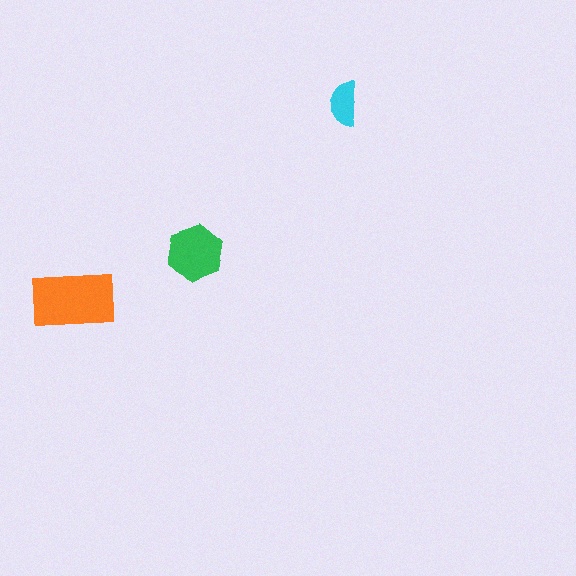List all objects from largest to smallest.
The orange rectangle, the green hexagon, the cyan semicircle.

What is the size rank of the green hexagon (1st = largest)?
2nd.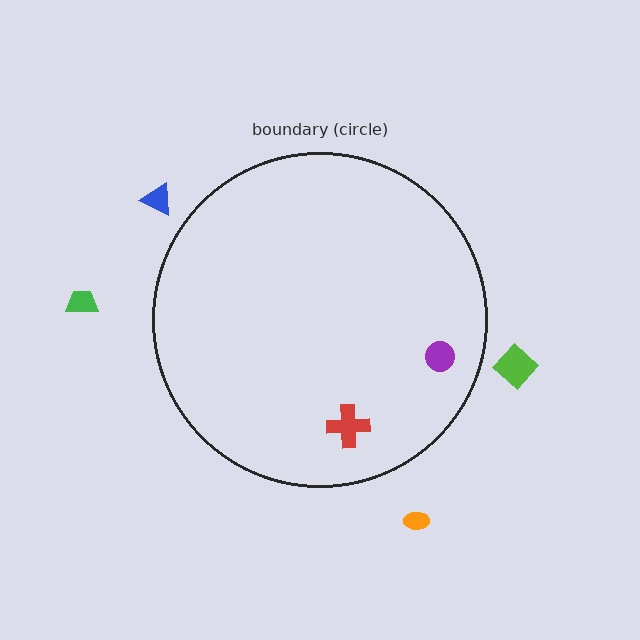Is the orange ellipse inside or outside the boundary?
Outside.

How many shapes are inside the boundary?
2 inside, 4 outside.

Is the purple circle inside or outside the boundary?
Inside.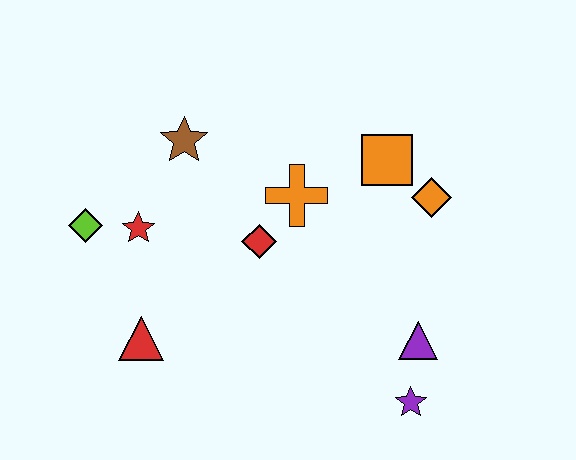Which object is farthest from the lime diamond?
The purple star is farthest from the lime diamond.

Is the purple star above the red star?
No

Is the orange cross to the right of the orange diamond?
No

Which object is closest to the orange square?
The orange diamond is closest to the orange square.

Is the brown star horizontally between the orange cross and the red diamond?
No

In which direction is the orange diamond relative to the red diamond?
The orange diamond is to the right of the red diamond.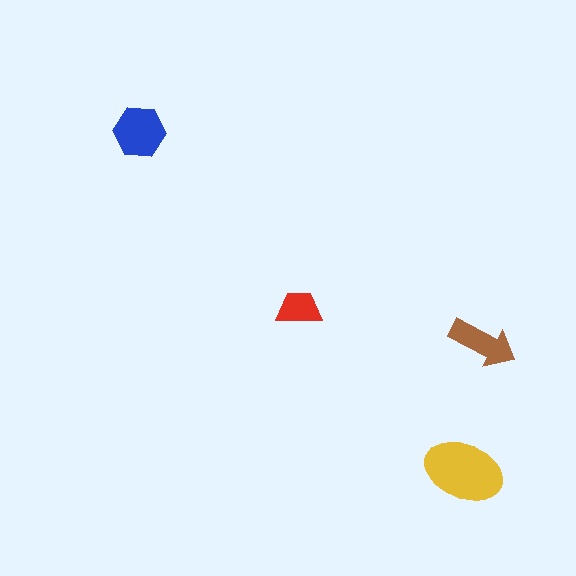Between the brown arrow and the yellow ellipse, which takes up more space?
The yellow ellipse.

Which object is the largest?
The yellow ellipse.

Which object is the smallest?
The red trapezoid.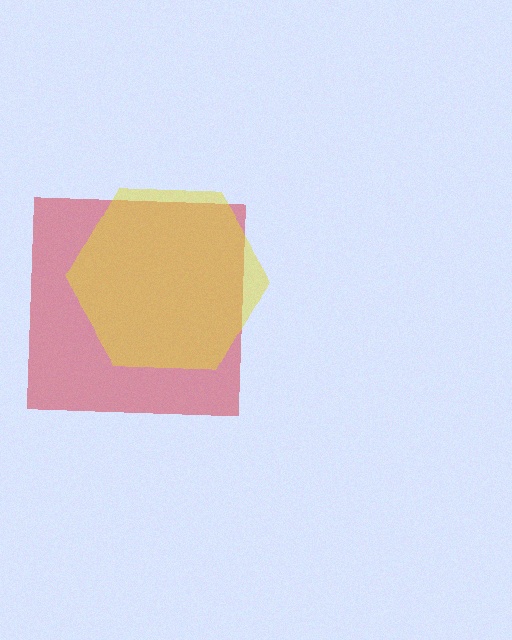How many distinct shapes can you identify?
There are 2 distinct shapes: a red square, a yellow hexagon.